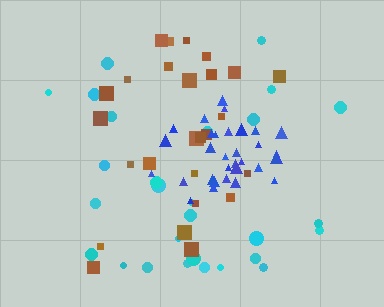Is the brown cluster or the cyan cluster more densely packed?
Cyan.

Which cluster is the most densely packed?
Blue.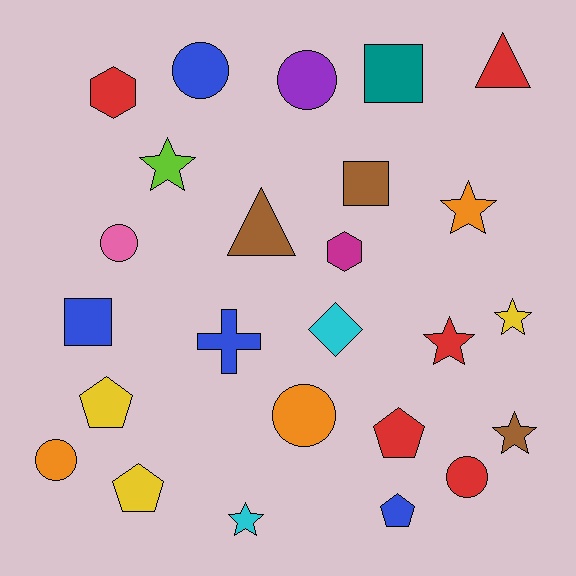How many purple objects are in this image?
There is 1 purple object.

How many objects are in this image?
There are 25 objects.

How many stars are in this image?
There are 6 stars.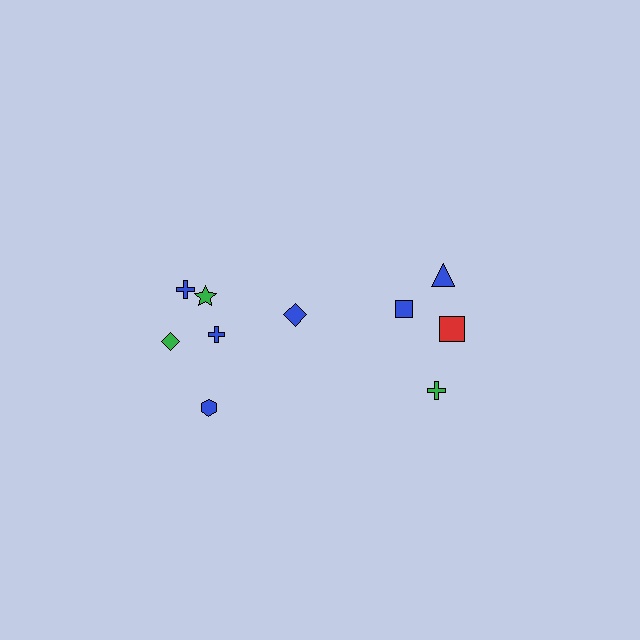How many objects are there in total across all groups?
There are 10 objects.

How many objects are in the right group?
There are 4 objects.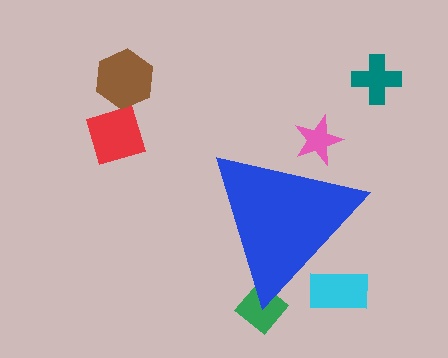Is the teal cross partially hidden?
No, the teal cross is fully visible.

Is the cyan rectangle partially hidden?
Yes, the cyan rectangle is partially hidden behind the blue triangle.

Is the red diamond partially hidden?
No, the red diamond is fully visible.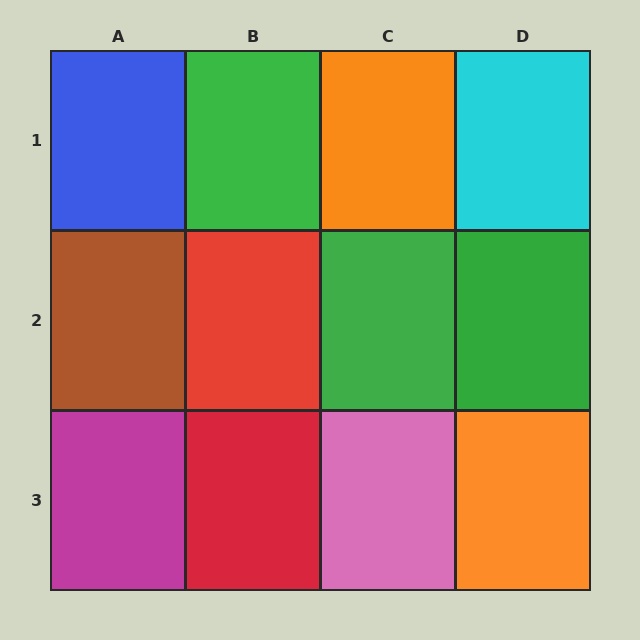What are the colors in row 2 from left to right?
Brown, red, green, green.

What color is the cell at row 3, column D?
Orange.